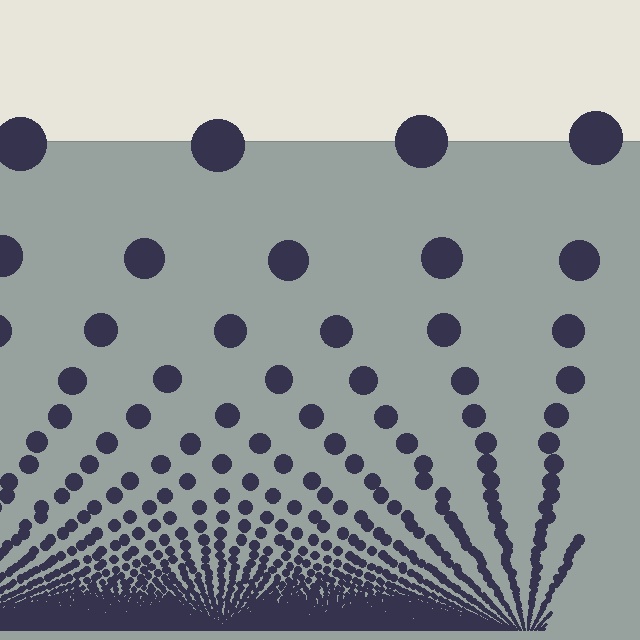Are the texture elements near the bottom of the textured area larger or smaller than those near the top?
Smaller. The gradient is inverted — elements near the bottom are smaller and denser.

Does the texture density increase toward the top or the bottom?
Density increases toward the bottom.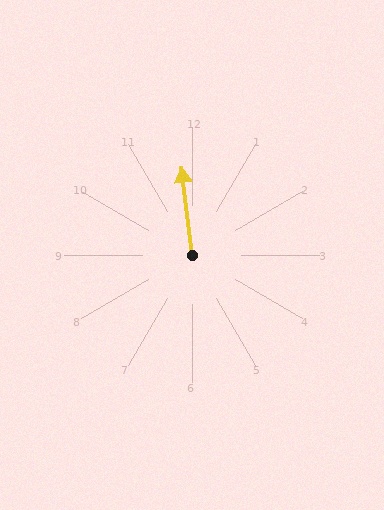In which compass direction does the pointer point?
North.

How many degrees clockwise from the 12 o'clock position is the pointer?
Approximately 354 degrees.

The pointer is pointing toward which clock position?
Roughly 12 o'clock.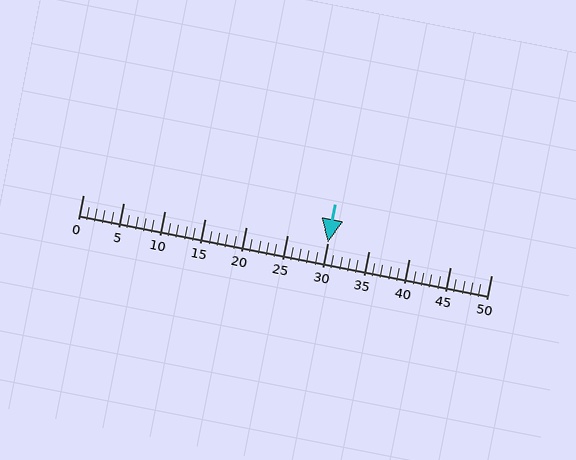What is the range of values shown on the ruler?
The ruler shows values from 0 to 50.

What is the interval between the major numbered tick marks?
The major tick marks are spaced 5 units apart.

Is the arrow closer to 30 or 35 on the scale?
The arrow is closer to 30.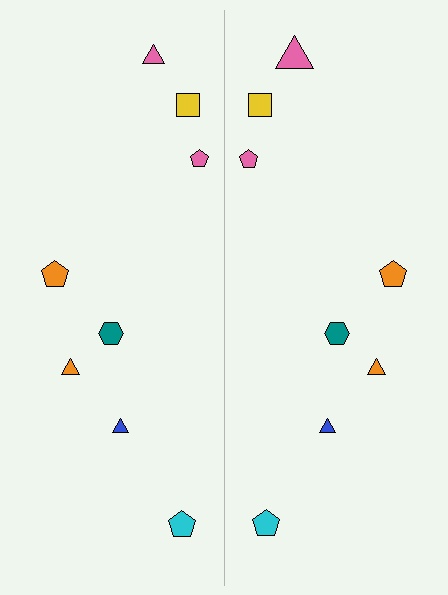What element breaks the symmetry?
The pink triangle on the right side has a different size than its mirror counterpart.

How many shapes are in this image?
There are 16 shapes in this image.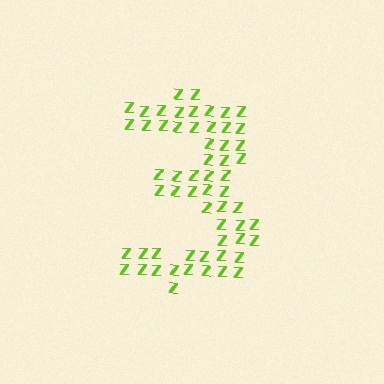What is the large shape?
The large shape is the digit 3.